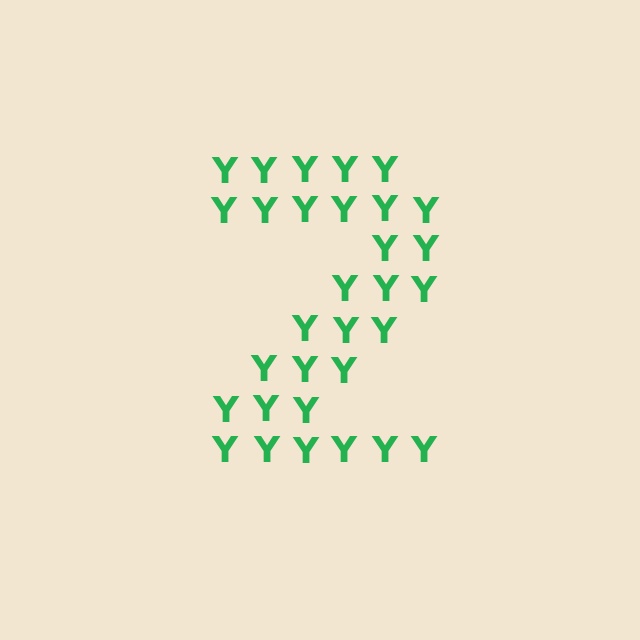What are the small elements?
The small elements are letter Y's.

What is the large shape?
The large shape is the digit 2.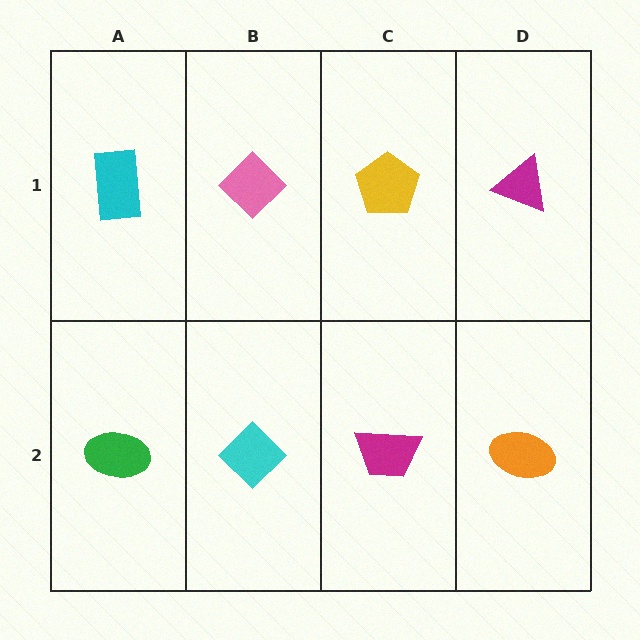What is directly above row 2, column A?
A cyan rectangle.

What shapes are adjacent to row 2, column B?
A pink diamond (row 1, column B), a green ellipse (row 2, column A), a magenta trapezoid (row 2, column C).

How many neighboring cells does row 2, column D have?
2.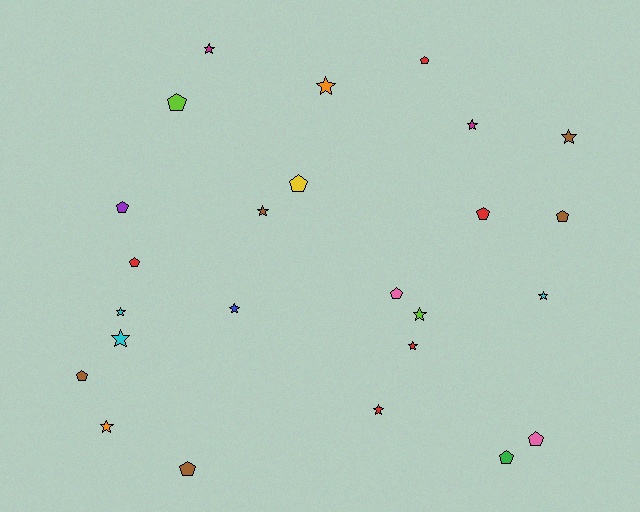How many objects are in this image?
There are 25 objects.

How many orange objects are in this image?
There are 2 orange objects.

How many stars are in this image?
There are 13 stars.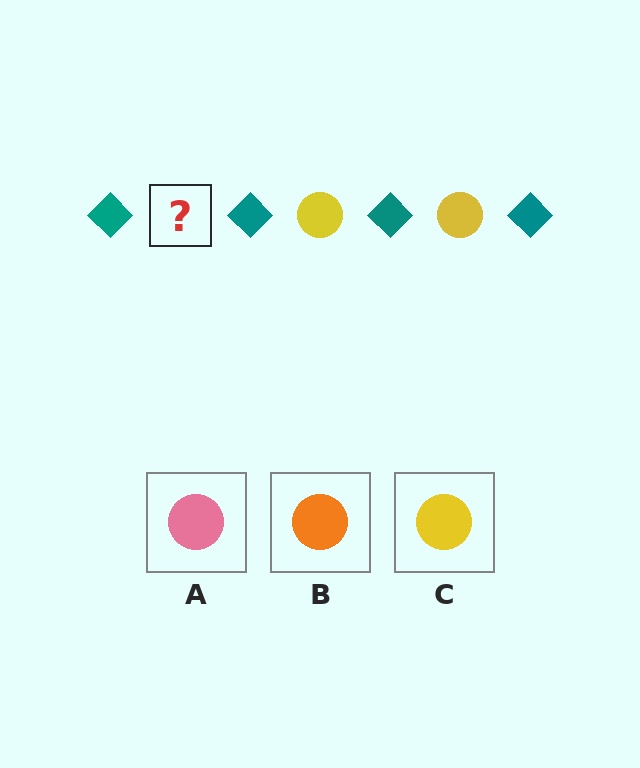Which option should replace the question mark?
Option C.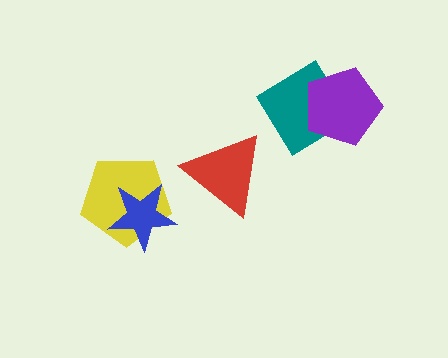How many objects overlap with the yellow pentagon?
1 object overlaps with the yellow pentagon.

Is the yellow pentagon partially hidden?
Yes, it is partially covered by another shape.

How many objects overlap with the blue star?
1 object overlaps with the blue star.